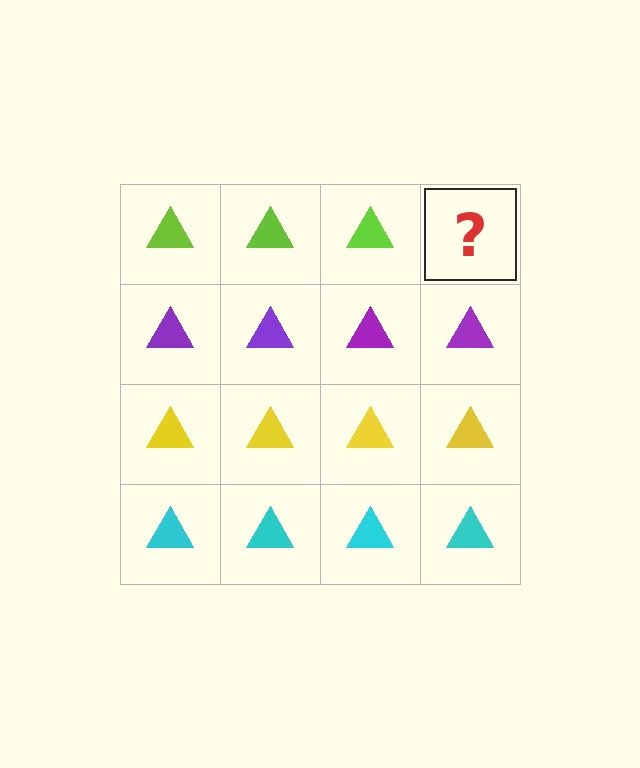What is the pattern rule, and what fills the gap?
The rule is that each row has a consistent color. The gap should be filled with a lime triangle.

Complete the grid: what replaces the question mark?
The question mark should be replaced with a lime triangle.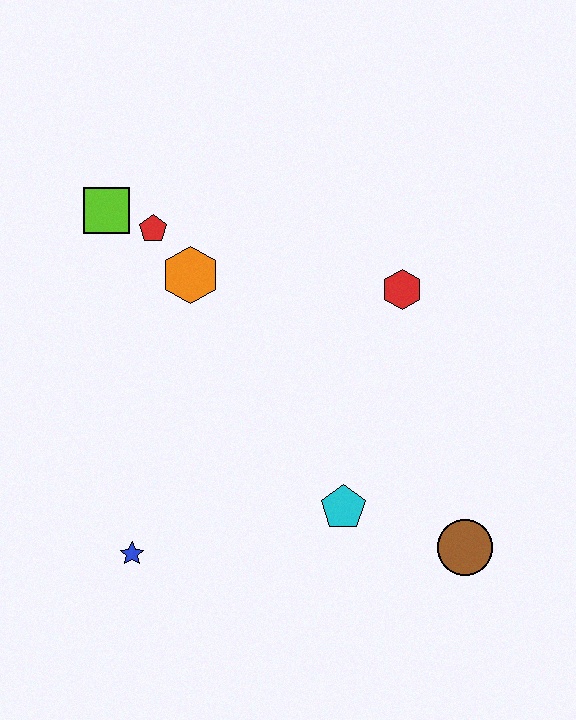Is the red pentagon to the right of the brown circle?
No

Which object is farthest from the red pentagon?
The brown circle is farthest from the red pentagon.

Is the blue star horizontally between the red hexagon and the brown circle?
No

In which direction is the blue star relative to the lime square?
The blue star is below the lime square.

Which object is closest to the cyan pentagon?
The brown circle is closest to the cyan pentagon.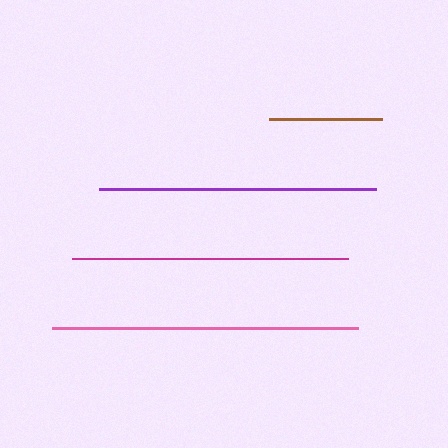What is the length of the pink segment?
The pink segment is approximately 306 pixels long.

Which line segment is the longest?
The pink line is the longest at approximately 306 pixels.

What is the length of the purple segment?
The purple segment is approximately 277 pixels long.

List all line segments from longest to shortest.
From longest to shortest: pink, purple, magenta, brown.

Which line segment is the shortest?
The brown line is the shortest at approximately 112 pixels.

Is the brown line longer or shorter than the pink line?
The pink line is longer than the brown line.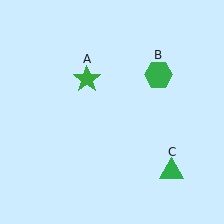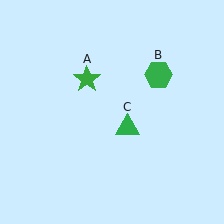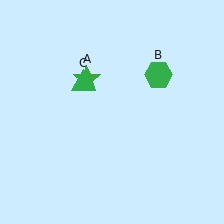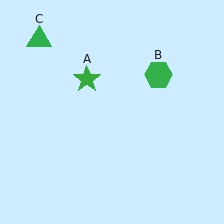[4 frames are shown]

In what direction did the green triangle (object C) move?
The green triangle (object C) moved up and to the left.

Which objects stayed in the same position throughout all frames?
Green star (object A) and green hexagon (object B) remained stationary.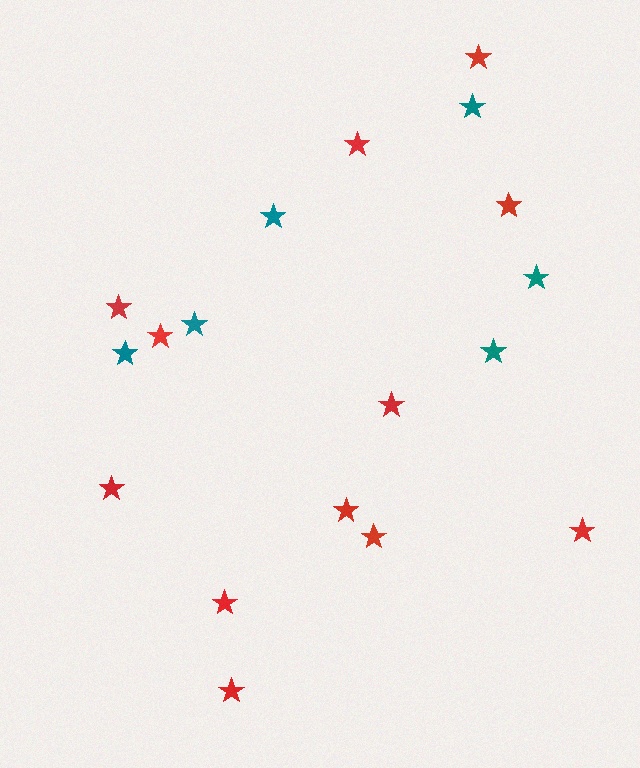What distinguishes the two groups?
There are 2 groups: one group of red stars (12) and one group of teal stars (6).